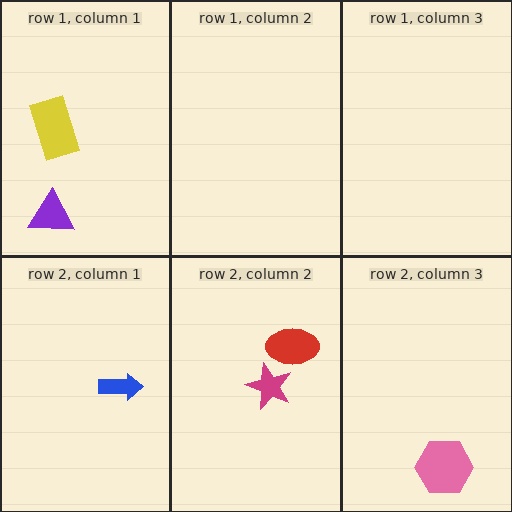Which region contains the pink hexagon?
The row 2, column 3 region.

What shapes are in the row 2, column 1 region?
The blue arrow.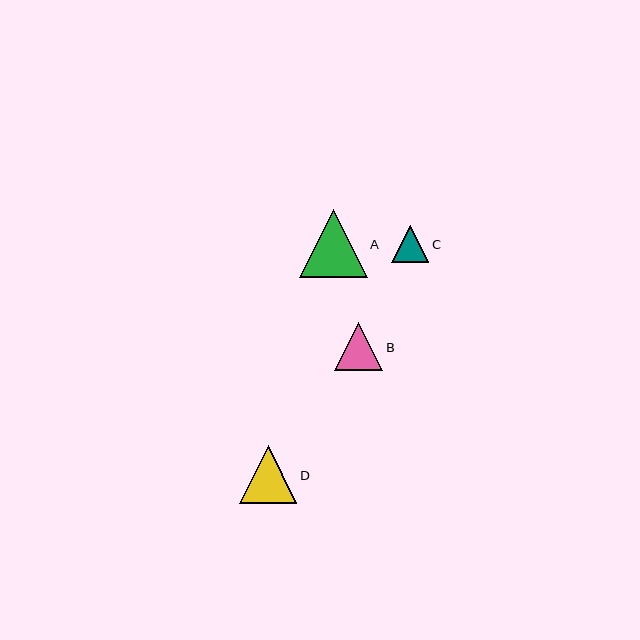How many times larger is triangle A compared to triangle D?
Triangle A is approximately 1.2 times the size of triangle D.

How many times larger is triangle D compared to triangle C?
Triangle D is approximately 1.5 times the size of triangle C.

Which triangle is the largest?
Triangle A is the largest with a size of approximately 68 pixels.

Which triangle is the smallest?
Triangle C is the smallest with a size of approximately 37 pixels.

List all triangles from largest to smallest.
From largest to smallest: A, D, B, C.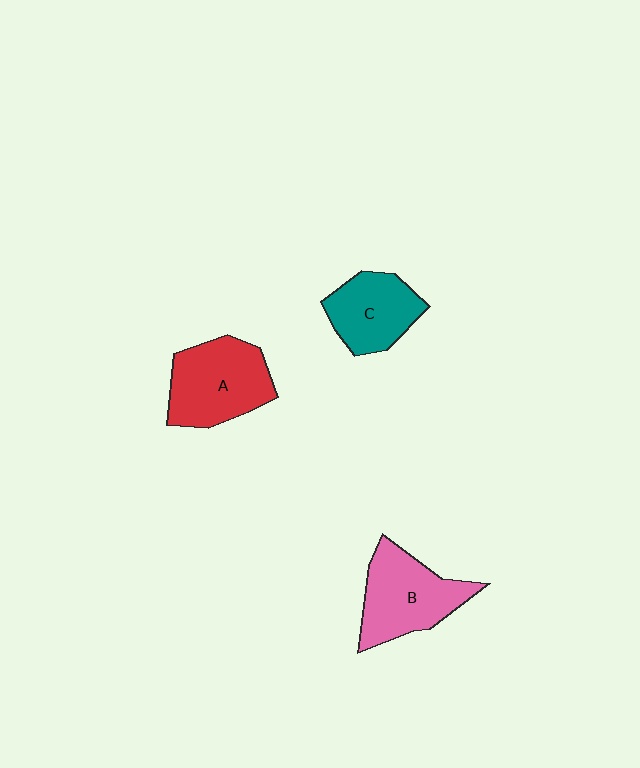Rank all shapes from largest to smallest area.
From largest to smallest: A (red), B (pink), C (teal).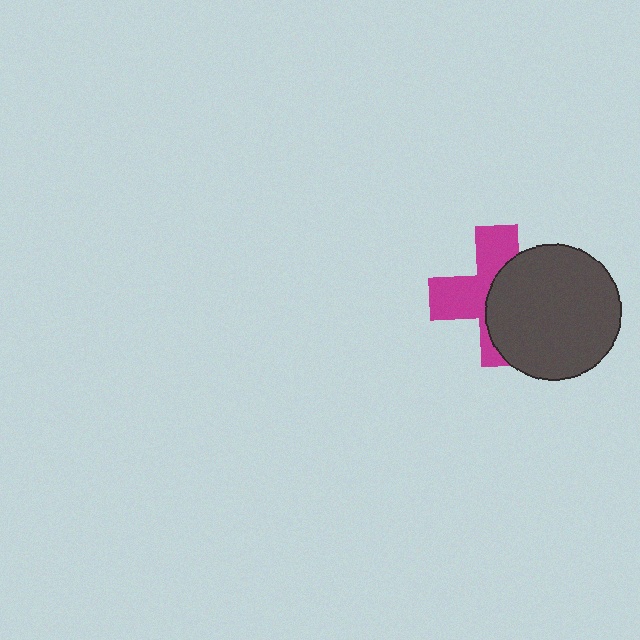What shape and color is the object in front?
The object in front is a dark gray circle.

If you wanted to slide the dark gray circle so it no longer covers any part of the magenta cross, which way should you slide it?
Slide it right — that is the most direct way to separate the two shapes.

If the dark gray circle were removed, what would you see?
You would see the complete magenta cross.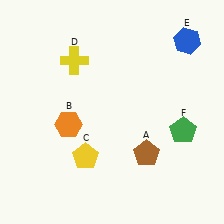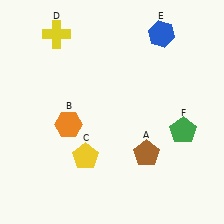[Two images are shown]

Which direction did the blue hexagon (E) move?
The blue hexagon (E) moved left.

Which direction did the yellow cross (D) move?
The yellow cross (D) moved up.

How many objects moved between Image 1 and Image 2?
2 objects moved between the two images.